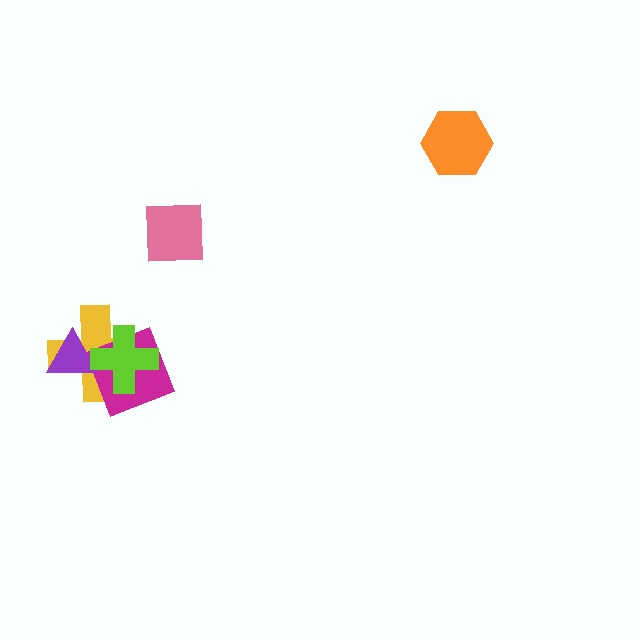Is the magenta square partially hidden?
Yes, it is partially covered by another shape.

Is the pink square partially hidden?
No, no other shape covers it.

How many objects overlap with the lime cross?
3 objects overlap with the lime cross.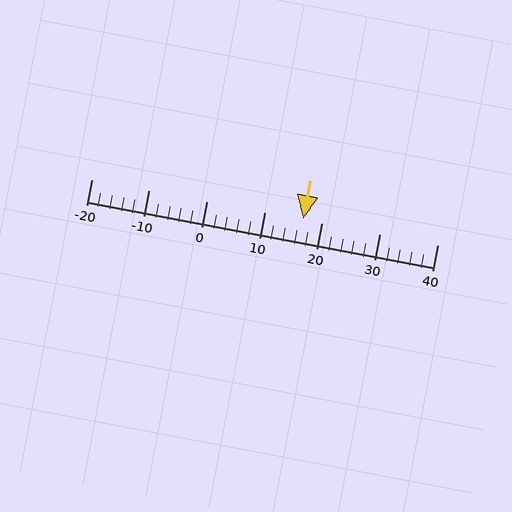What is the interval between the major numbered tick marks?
The major tick marks are spaced 10 units apart.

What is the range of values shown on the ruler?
The ruler shows values from -20 to 40.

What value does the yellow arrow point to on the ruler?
The yellow arrow points to approximately 17.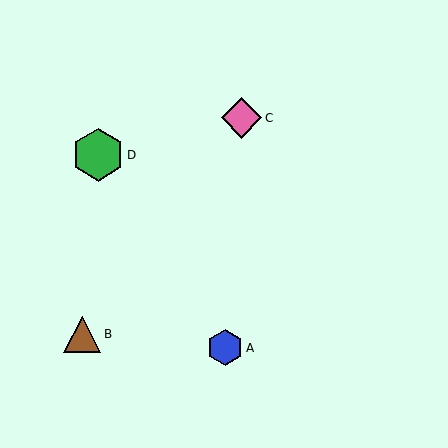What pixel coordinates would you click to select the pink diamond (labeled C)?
Click at (242, 118) to select the pink diamond C.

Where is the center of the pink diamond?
The center of the pink diamond is at (242, 118).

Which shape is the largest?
The green hexagon (labeled D) is the largest.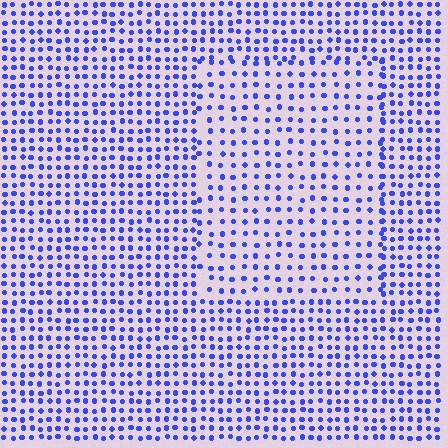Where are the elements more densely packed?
The elements are more densely packed outside the rectangle boundary.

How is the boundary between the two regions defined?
The boundary is defined by a change in element density (approximately 1.6x ratio). All elements are the same color, size, and shape.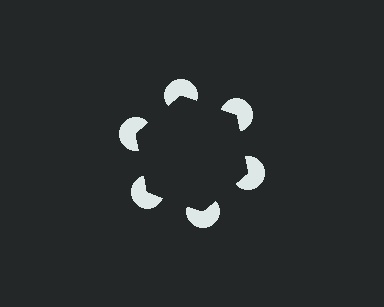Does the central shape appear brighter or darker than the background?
It typically appears slightly darker than the background, even though no actual brightness change is drawn.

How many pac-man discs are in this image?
There are 6 — one at each vertex of the illusory hexagon.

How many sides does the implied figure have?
6 sides.